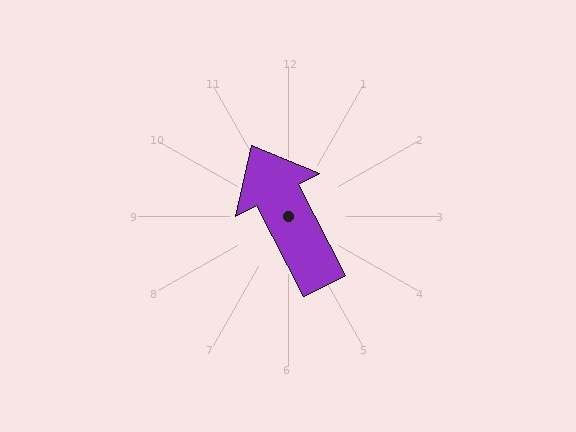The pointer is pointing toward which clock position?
Roughly 11 o'clock.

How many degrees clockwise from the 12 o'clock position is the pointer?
Approximately 333 degrees.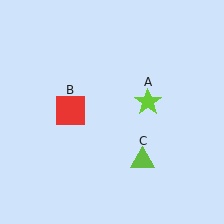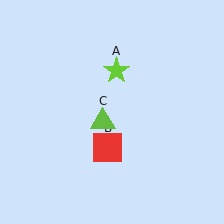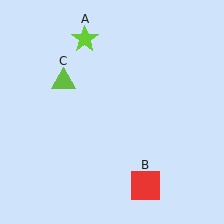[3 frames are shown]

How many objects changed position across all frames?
3 objects changed position: lime star (object A), red square (object B), lime triangle (object C).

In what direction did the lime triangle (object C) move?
The lime triangle (object C) moved up and to the left.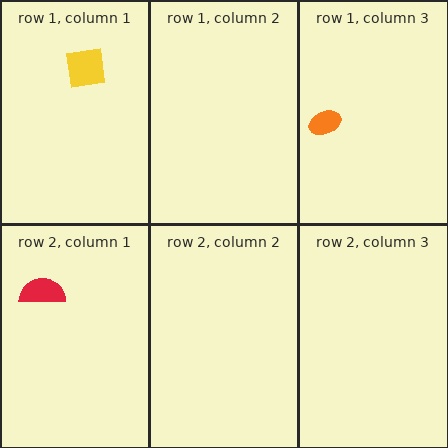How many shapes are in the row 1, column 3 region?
1.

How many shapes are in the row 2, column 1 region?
1.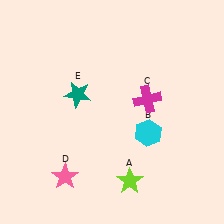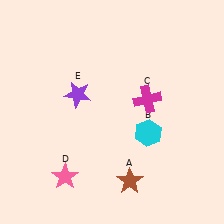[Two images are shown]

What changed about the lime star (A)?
In Image 1, A is lime. In Image 2, it changed to brown.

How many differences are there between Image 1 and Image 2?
There are 2 differences between the two images.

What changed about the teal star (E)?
In Image 1, E is teal. In Image 2, it changed to purple.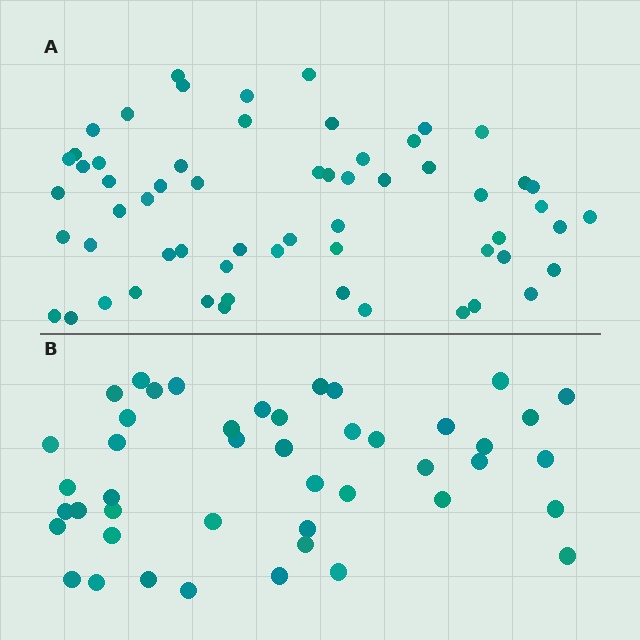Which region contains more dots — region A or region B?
Region A (the top region) has more dots.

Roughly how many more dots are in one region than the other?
Region A has approximately 15 more dots than region B.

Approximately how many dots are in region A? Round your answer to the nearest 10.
About 60 dots.